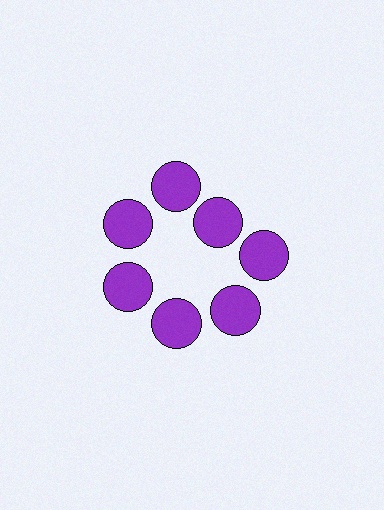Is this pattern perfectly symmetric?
No. The 7 purple circles are arranged in a ring, but one element near the 1 o'clock position is pulled inward toward the center, breaking the 7-fold rotational symmetry.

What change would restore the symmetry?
The symmetry would be restored by moving it outward, back onto the ring so that all 7 circles sit at equal angles and equal distance from the center.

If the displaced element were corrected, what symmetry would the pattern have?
It would have 7-fold rotational symmetry — the pattern would map onto itself every 51 degrees.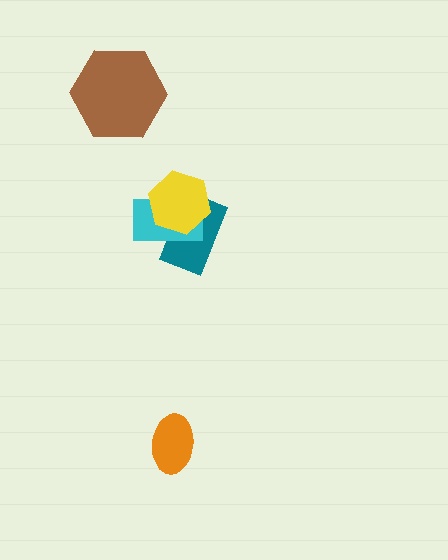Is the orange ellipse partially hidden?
No, no other shape covers it.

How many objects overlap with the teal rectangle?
2 objects overlap with the teal rectangle.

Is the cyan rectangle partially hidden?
Yes, it is partially covered by another shape.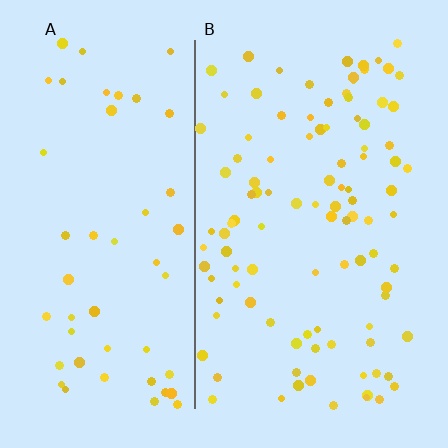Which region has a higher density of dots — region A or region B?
B (the right).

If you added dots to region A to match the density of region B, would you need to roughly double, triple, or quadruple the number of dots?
Approximately double.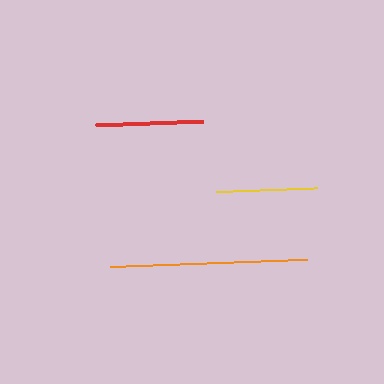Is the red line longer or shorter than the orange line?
The orange line is longer than the red line.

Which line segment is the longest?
The orange line is the longest at approximately 197 pixels.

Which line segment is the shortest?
The yellow line is the shortest at approximately 101 pixels.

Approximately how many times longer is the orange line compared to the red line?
The orange line is approximately 1.8 times the length of the red line.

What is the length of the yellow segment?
The yellow segment is approximately 101 pixels long.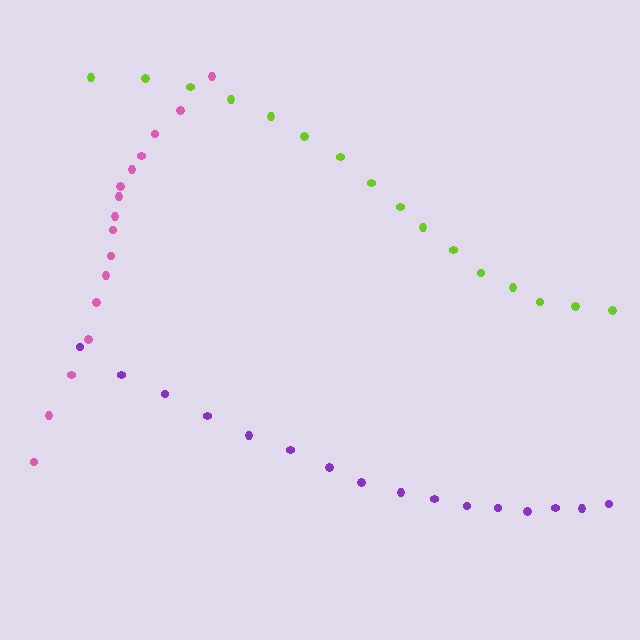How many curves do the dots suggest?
There are 3 distinct paths.